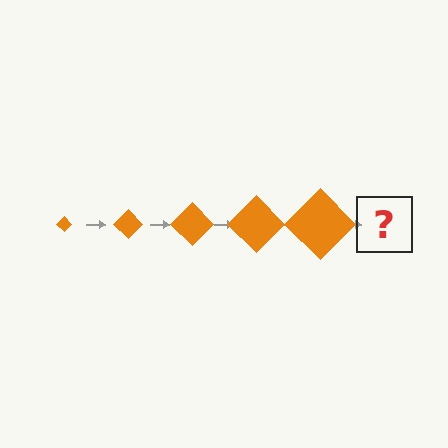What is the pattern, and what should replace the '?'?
The pattern is that the diamond gets progressively larger each step. The '?' should be an orange diamond, larger than the previous one.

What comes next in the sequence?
The next element should be an orange diamond, larger than the previous one.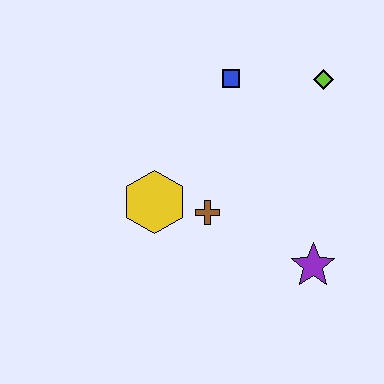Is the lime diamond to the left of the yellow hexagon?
No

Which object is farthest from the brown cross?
The lime diamond is farthest from the brown cross.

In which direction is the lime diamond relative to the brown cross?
The lime diamond is above the brown cross.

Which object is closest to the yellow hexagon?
The brown cross is closest to the yellow hexagon.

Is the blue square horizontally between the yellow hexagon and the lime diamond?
Yes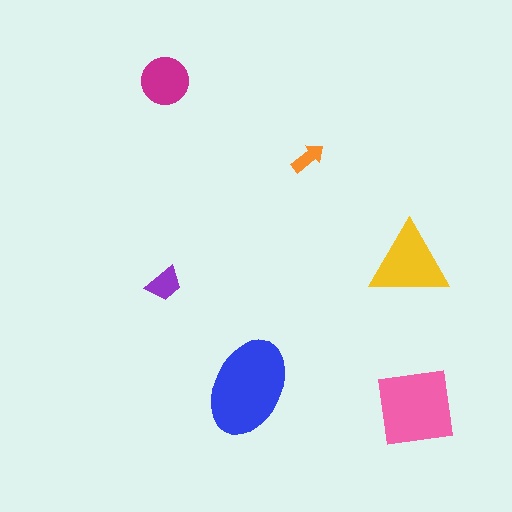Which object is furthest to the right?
The pink square is rightmost.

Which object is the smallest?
The orange arrow.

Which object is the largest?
The blue ellipse.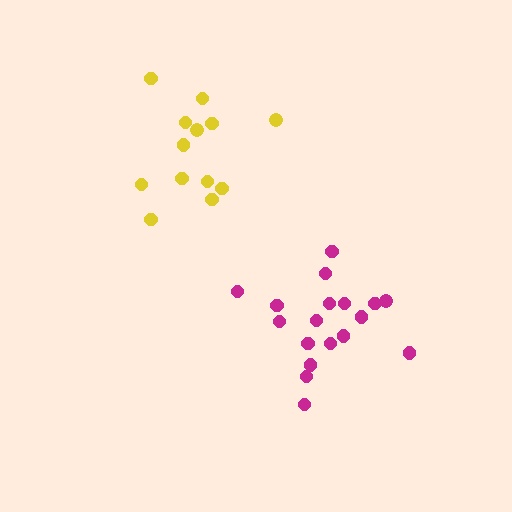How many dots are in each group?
Group 1: 18 dots, Group 2: 13 dots (31 total).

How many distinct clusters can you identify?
There are 2 distinct clusters.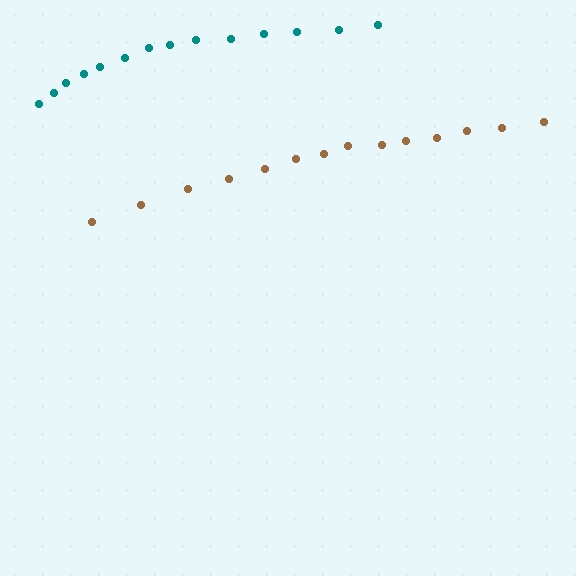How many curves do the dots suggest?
There are 2 distinct paths.